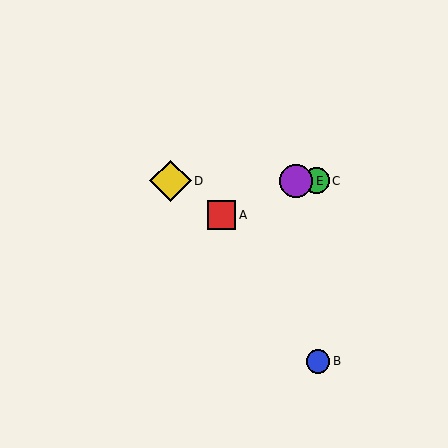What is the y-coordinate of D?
Object D is at y≈181.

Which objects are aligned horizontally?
Objects C, D, E are aligned horizontally.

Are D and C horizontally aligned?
Yes, both are at y≈181.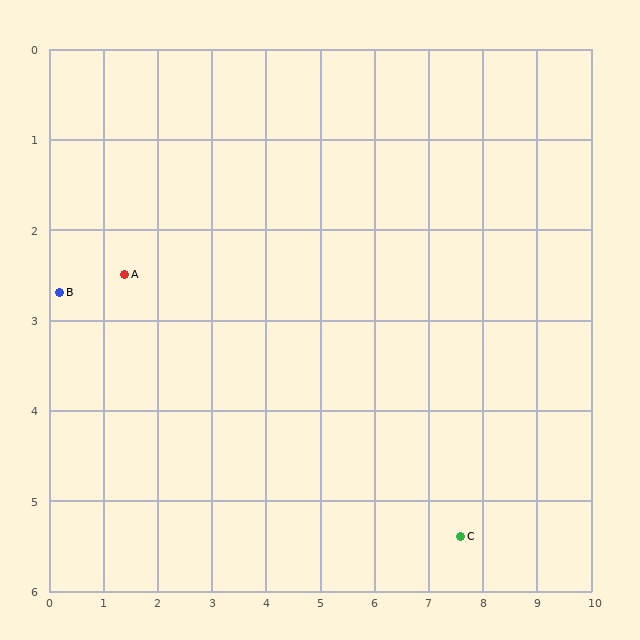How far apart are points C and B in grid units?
Points C and B are about 7.9 grid units apart.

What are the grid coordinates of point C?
Point C is at approximately (7.6, 5.4).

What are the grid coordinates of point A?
Point A is at approximately (1.4, 2.5).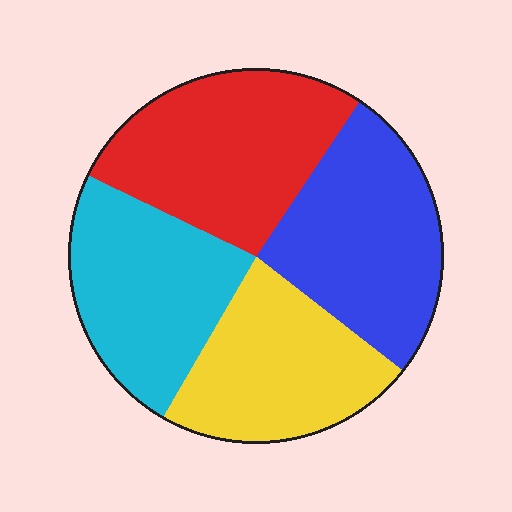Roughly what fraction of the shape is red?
Red takes up about one quarter (1/4) of the shape.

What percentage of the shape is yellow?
Yellow takes up about one quarter (1/4) of the shape.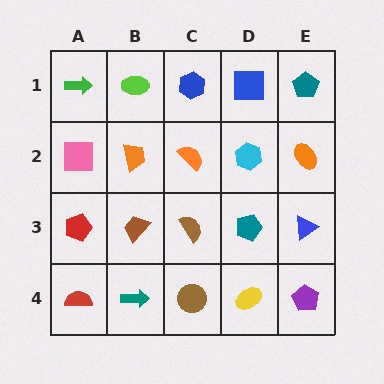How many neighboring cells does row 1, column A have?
2.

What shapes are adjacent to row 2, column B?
A lime ellipse (row 1, column B), a brown trapezoid (row 3, column B), a pink square (row 2, column A), an orange semicircle (row 2, column C).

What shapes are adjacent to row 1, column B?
An orange trapezoid (row 2, column B), a green arrow (row 1, column A), a blue hexagon (row 1, column C).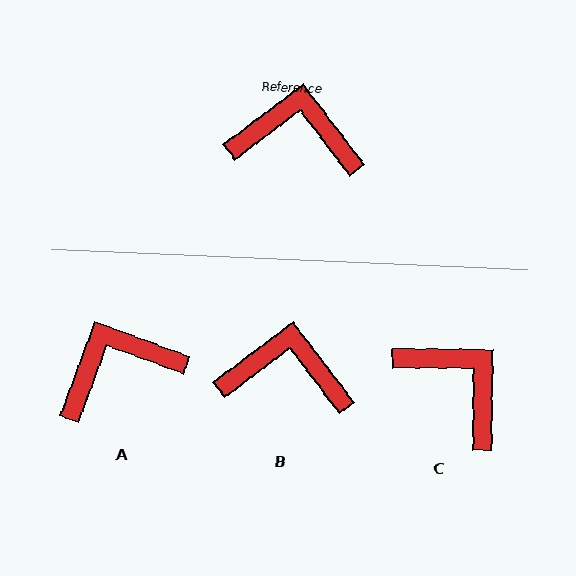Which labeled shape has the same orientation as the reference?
B.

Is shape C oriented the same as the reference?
No, it is off by about 38 degrees.